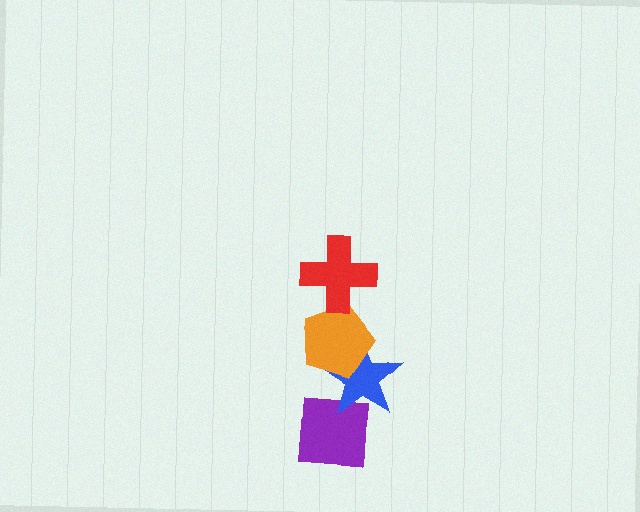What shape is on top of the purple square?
The blue star is on top of the purple square.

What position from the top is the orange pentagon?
The orange pentagon is 2nd from the top.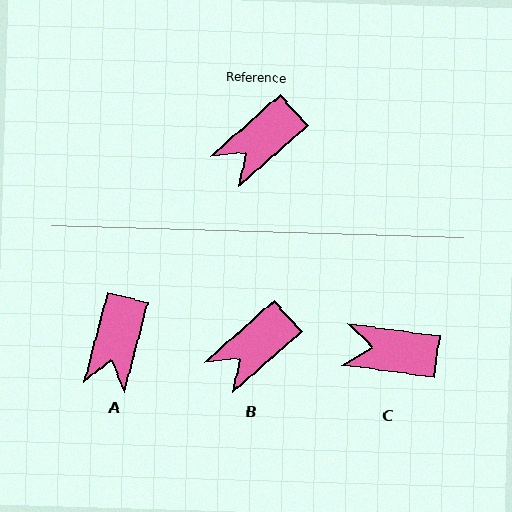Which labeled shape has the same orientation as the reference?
B.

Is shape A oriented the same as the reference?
No, it is off by about 34 degrees.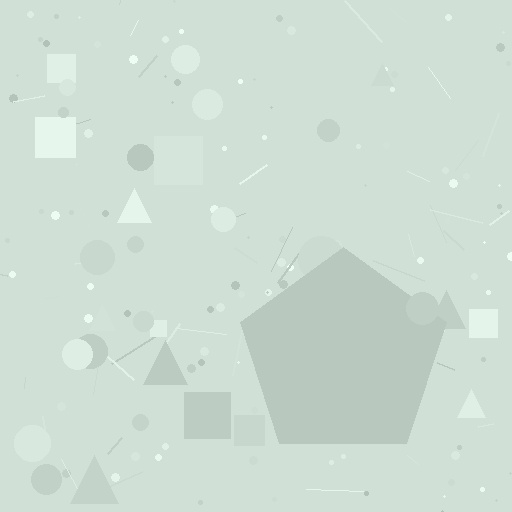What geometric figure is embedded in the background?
A pentagon is embedded in the background.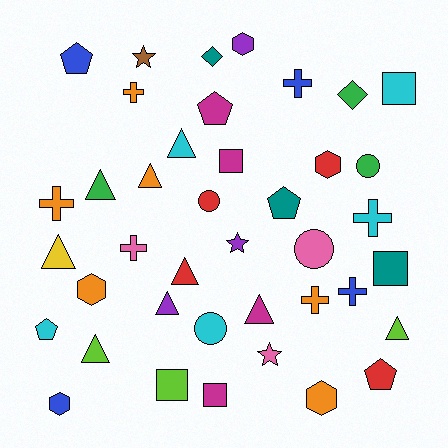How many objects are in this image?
There are 40 objects.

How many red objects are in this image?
There are 4 red objects.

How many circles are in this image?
There are 4 circles.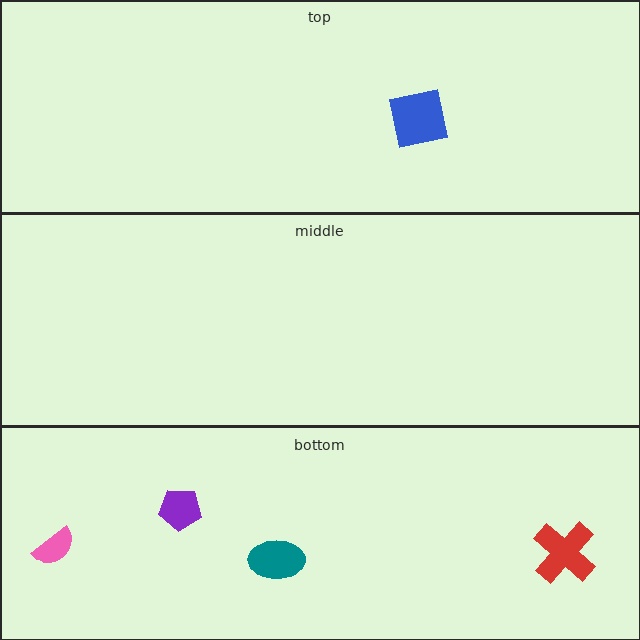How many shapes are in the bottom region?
4.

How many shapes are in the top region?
1.